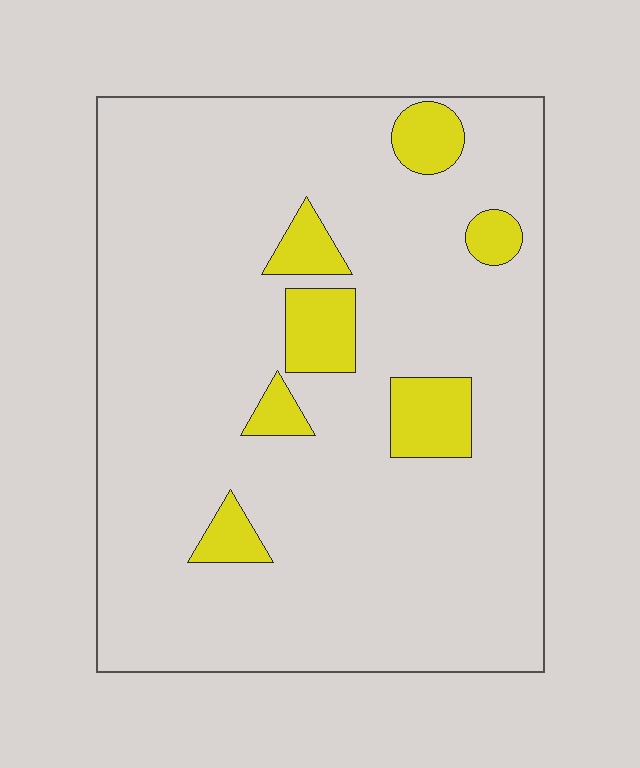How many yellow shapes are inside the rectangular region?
7.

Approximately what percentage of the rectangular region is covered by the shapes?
Approximately 10%.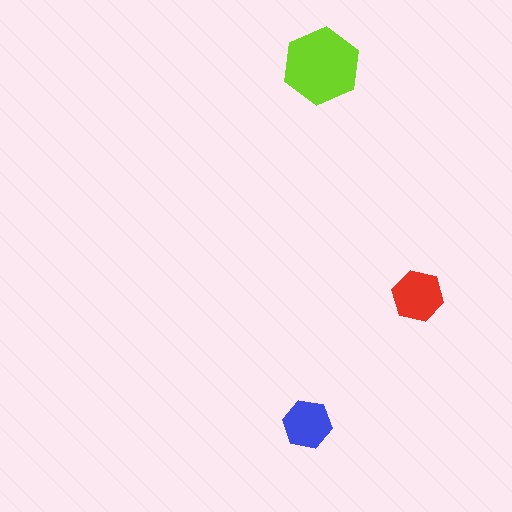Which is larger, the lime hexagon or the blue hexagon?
The lime one.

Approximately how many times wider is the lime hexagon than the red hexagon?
About 1.5 times wider.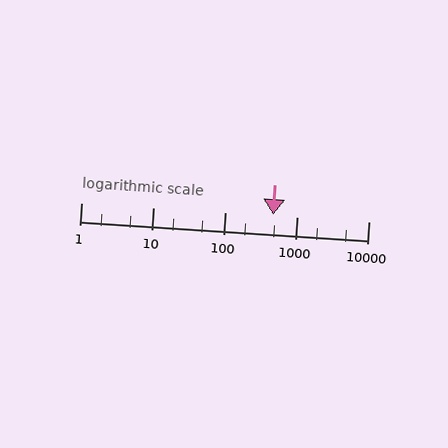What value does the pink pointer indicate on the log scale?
The pointer indicates approximately 470.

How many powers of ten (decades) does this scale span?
The scale spans 4 decades, from 1 to 10000.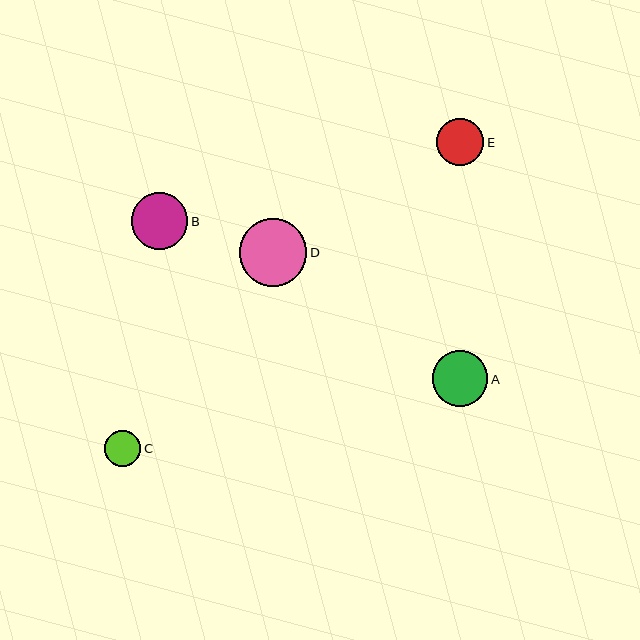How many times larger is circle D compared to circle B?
Circle D is approximately 1.2 times the size of circle B.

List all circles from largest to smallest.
From largest to smallest: D, B, A, E, C.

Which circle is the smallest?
Circle C is the smallest with a size of approximately 36 pixels.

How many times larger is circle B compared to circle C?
Circle B is approximately 1.6 times the size of circle C.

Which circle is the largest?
Circle D is the largest with a size of approximately 68 pixels.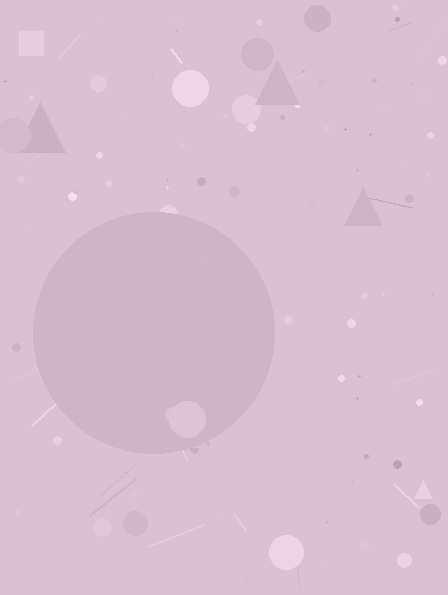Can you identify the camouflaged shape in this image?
The camouflaged shape is a circle.